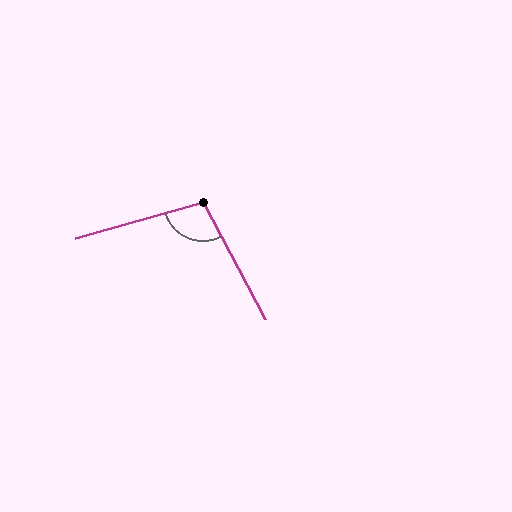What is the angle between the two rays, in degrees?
Approximately 102 degrees.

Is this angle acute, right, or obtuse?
It is obtuse.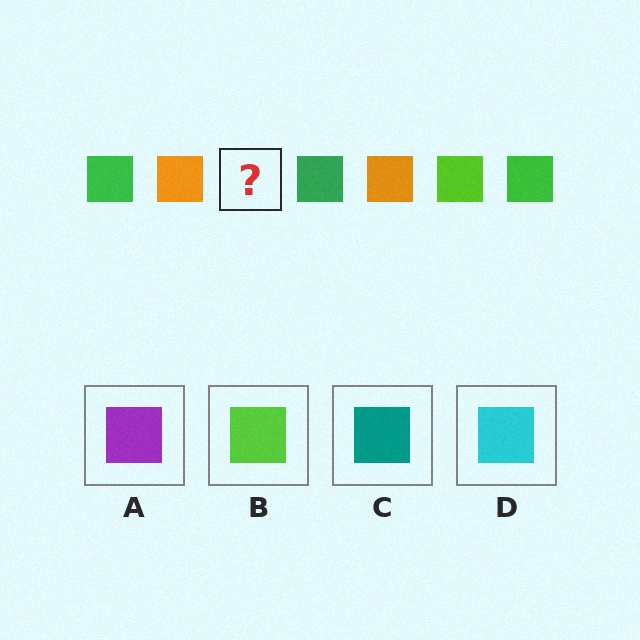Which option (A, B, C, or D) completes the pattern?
B.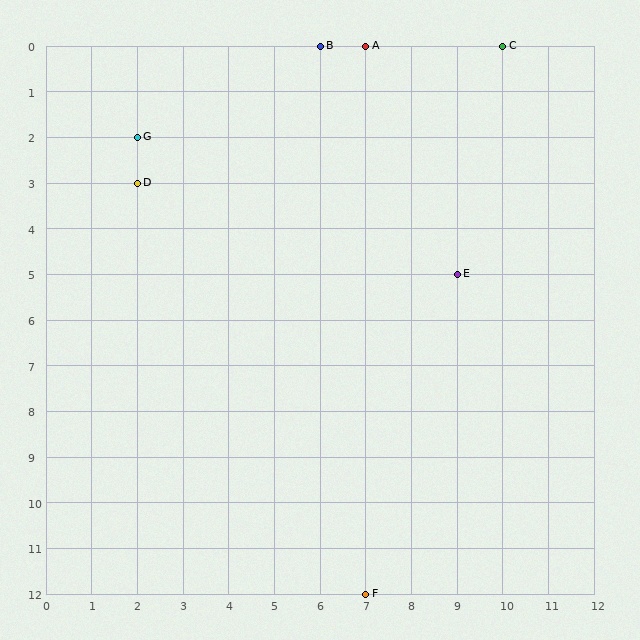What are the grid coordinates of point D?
Point D is at grid coordinates (2, 3).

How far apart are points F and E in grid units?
Points F and E are 2 columns and 7 rows apart (about 7.3 grid units diagonally).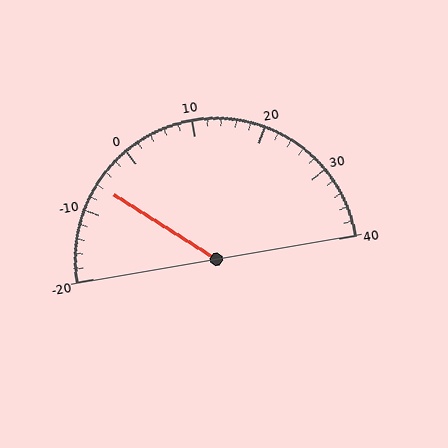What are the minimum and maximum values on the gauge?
The gauge ranges from -20 to 40.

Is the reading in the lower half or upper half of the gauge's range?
The reading is in the lower half of the range (-20 to 40).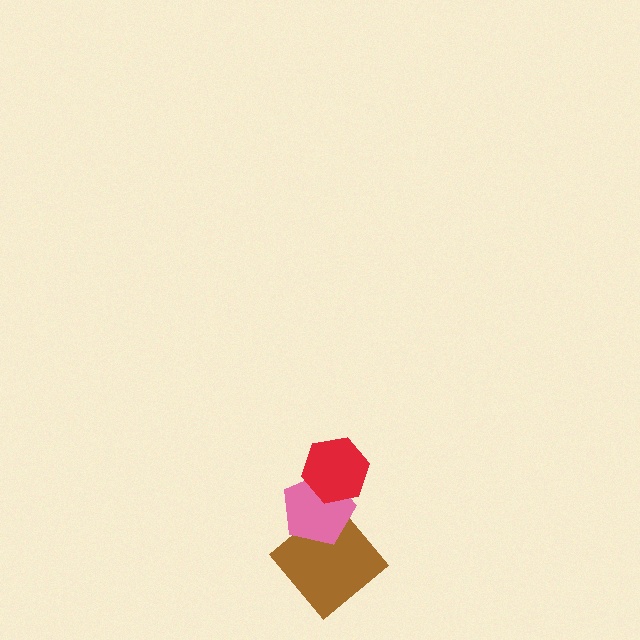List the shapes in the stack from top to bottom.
From top to bottom: the red hexagon, the pink pentagon, the brown diamond.